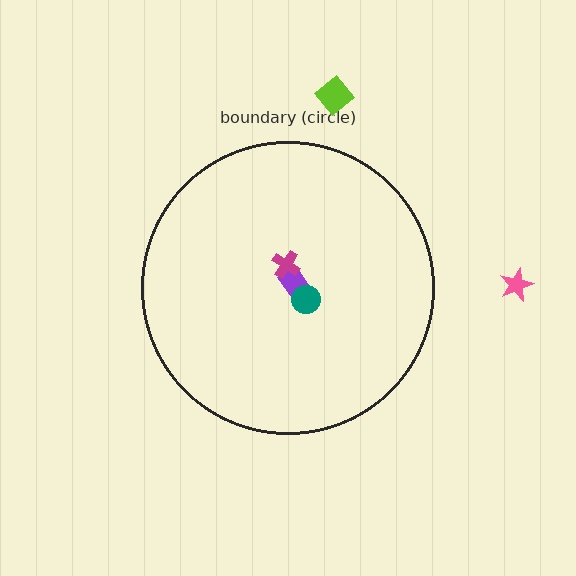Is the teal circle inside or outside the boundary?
Inside.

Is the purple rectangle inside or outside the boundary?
Inside.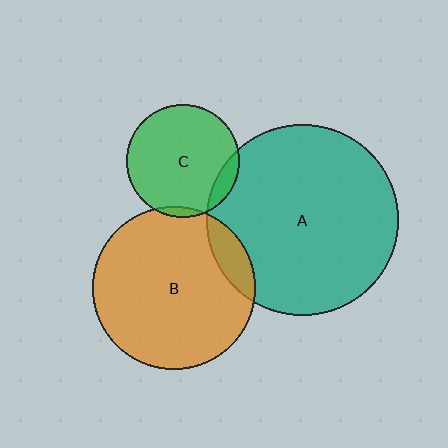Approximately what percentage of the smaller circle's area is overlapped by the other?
Approximately 10%.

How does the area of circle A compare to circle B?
Approximately 1.4 times.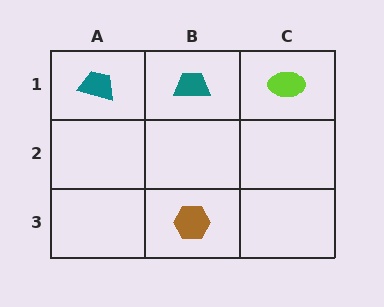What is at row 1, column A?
A teal trapezoid.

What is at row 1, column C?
A lime ellipse.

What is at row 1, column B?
A teal trapezoid.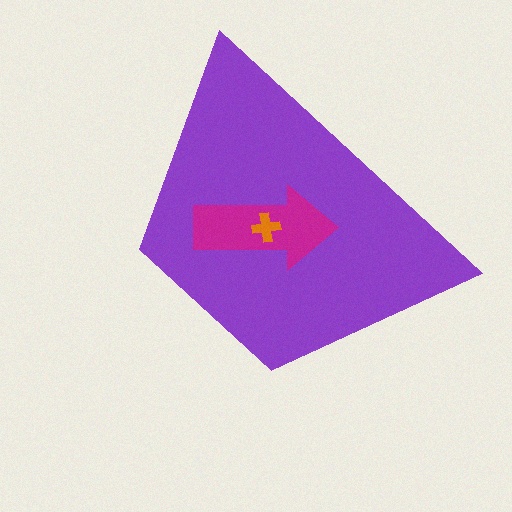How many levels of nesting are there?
3.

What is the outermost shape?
The purple trapezoid.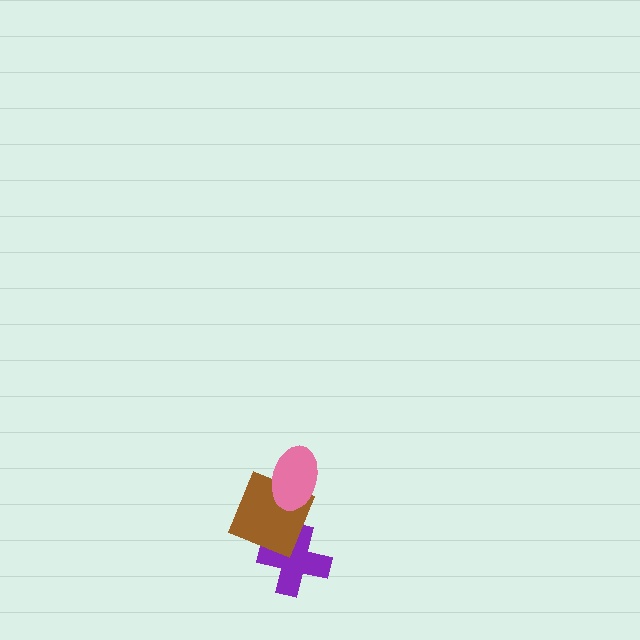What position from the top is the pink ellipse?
The pink ellipse is 1st from the top.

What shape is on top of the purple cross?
The brown square is on top of the purple cross.